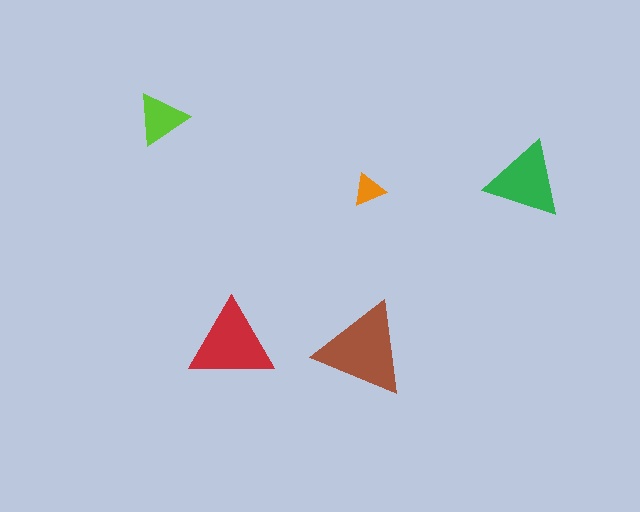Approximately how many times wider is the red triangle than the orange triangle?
About 2.5 times wider.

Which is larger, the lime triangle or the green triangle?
The green one.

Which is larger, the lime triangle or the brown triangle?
The brown one.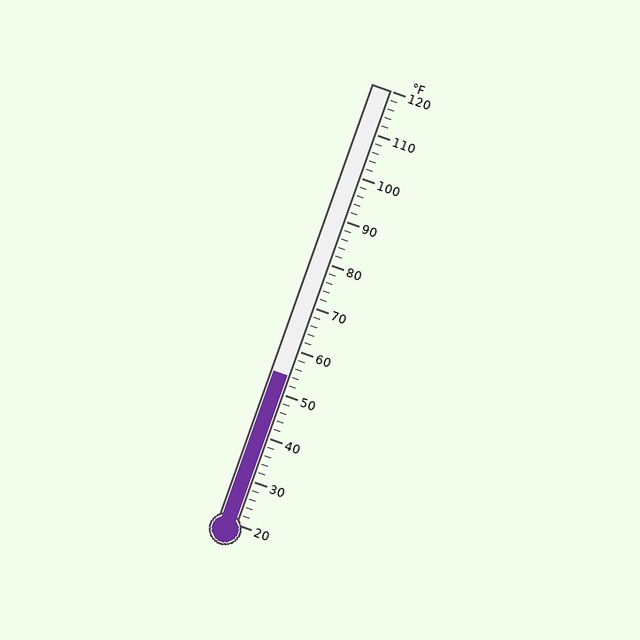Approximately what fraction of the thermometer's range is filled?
The thermometer is filled to approximately 35% of its range.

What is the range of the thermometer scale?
The thermometer scale ranges from 20°F to 120°F.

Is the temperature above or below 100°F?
The temperature is below 100°F.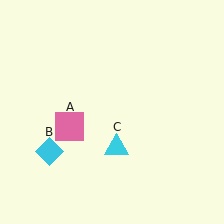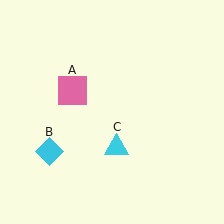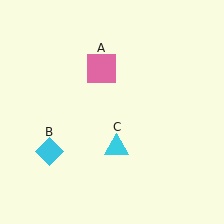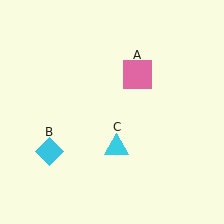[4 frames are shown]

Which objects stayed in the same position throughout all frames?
Cyan diamond (object B) and cyan triangle (object C) remained stationary.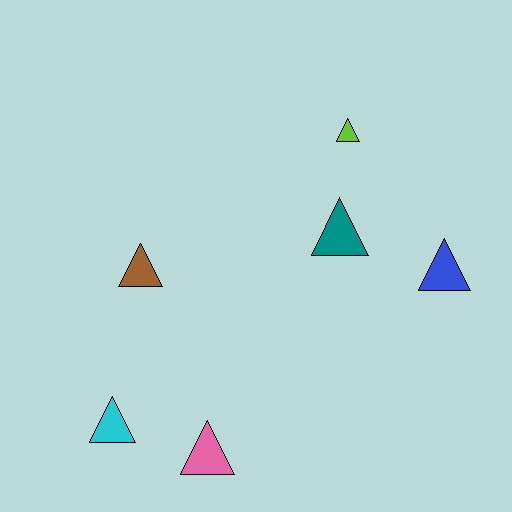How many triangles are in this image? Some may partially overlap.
There are 6 triangles.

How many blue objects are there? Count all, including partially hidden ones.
There is 1 blue object.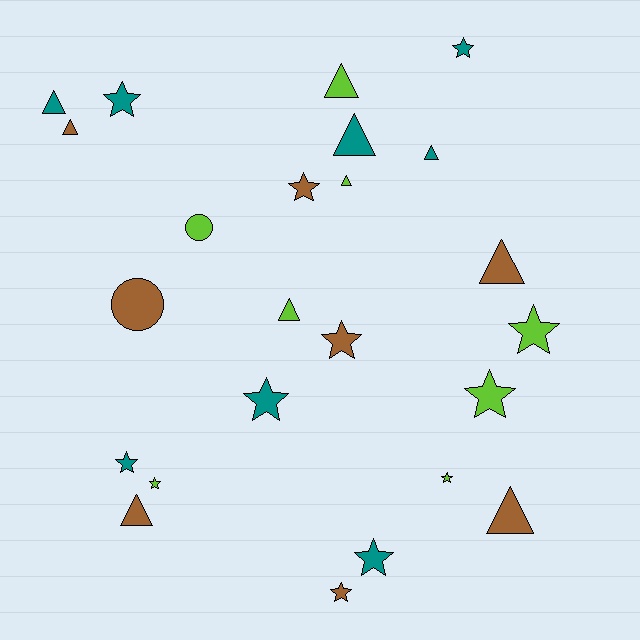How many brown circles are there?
There is 1 brown circle.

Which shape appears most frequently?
Star, with 12 objects.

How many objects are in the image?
There are 24 objects.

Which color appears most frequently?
Lime, with 8 objects.